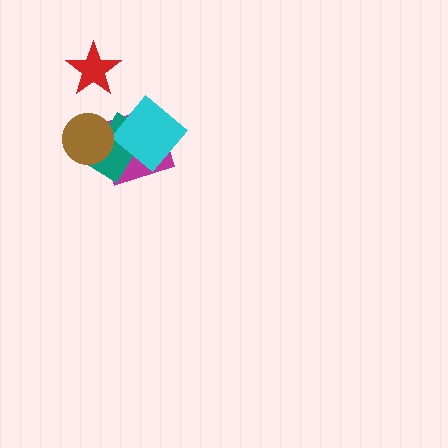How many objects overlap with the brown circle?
2 objects overlap with the brown circle.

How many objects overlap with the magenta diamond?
3 objects overlap with the magenta diamond.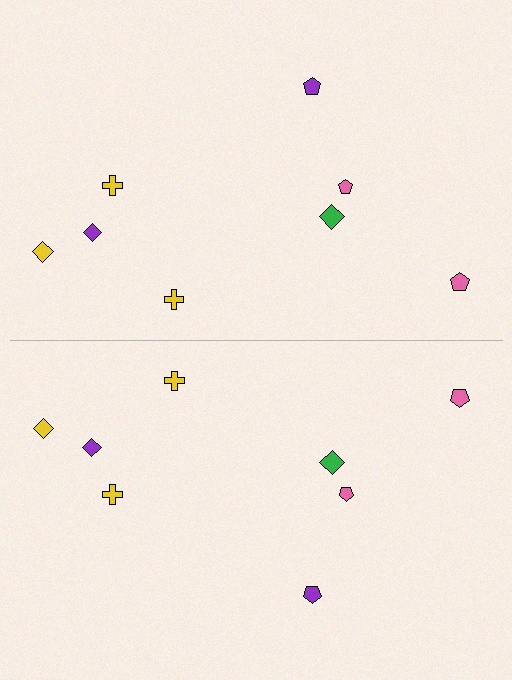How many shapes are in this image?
There are 16 shapes in this image.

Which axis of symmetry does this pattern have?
The pattern has a horizontal axis of symmetry running through the center of the image.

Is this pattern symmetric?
Yes, this pattern has bilateral (reflection) symmetry.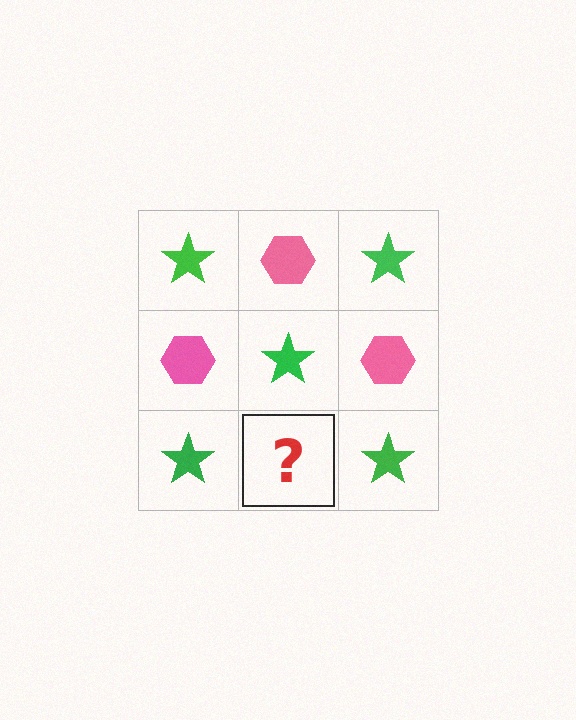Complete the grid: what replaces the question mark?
The question mark should be replaced with a pink hexagon.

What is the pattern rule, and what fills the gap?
The rule is that it alternates green star and pink hexagon in a checkerboard pattern. The gap should be filled with a pink hexagon.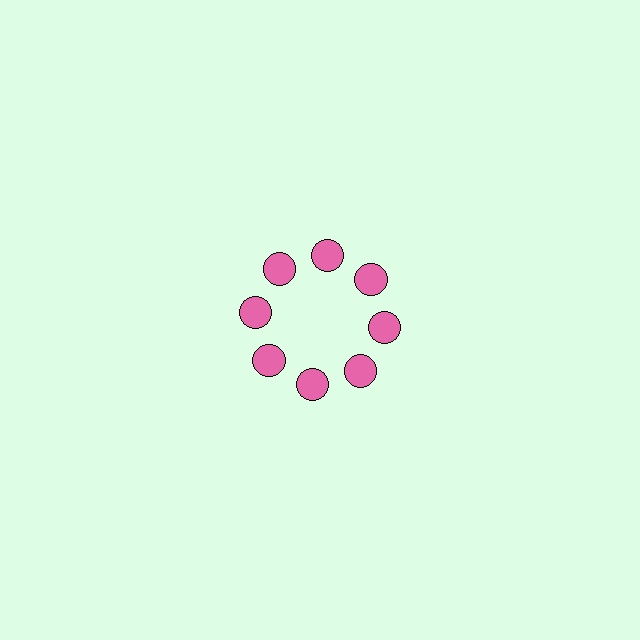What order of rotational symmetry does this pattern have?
This pattern has 8-fold rotational symmetry.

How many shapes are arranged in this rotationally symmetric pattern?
There are 8 shapes, arranged in 8 groups of 1.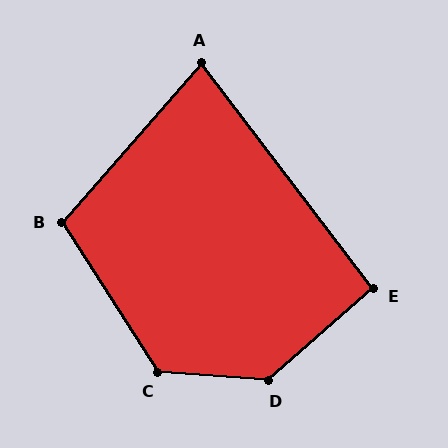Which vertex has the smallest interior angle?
A, at approximately 79 degrees.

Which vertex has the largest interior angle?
D, at approximately 135 degrees.